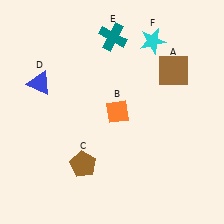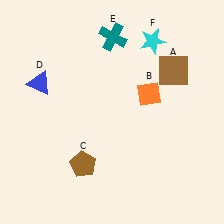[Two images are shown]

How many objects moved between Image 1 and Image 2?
1 object moved between the two images.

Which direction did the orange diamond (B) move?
The orange diamond (B) moved right.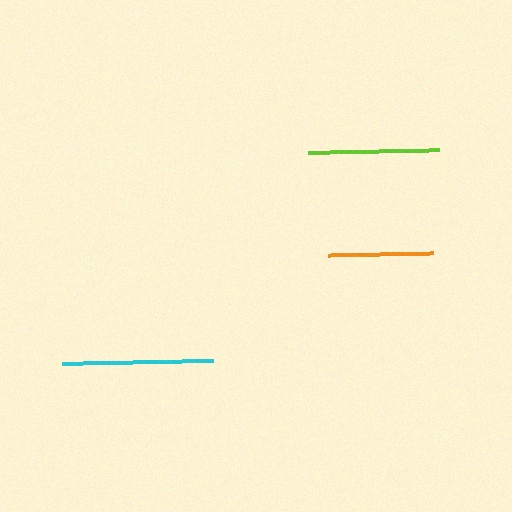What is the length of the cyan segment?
The cyan segment is approximately 151 pixels long.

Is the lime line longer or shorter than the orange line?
The lime line is longer than the orange line.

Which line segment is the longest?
The cyan line is the longest at approximately 151 pixels.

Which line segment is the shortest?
The orange line is the shortest at approximately 105 pixels.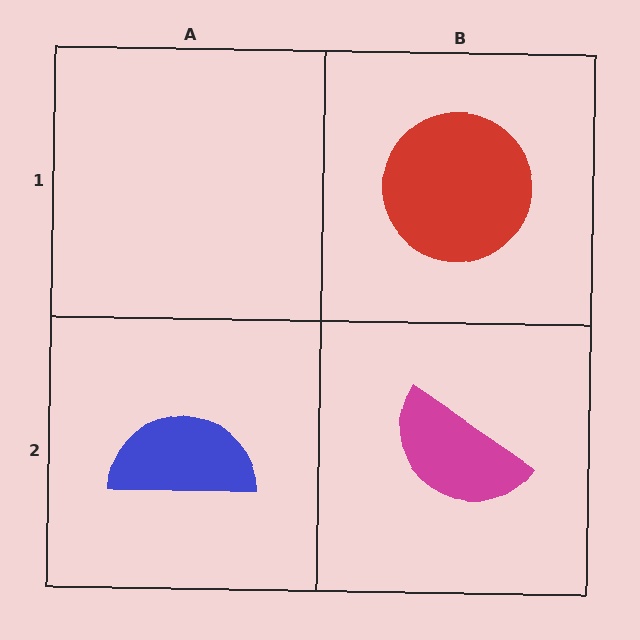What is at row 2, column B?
A magenta semicircle.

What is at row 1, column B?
A red circle.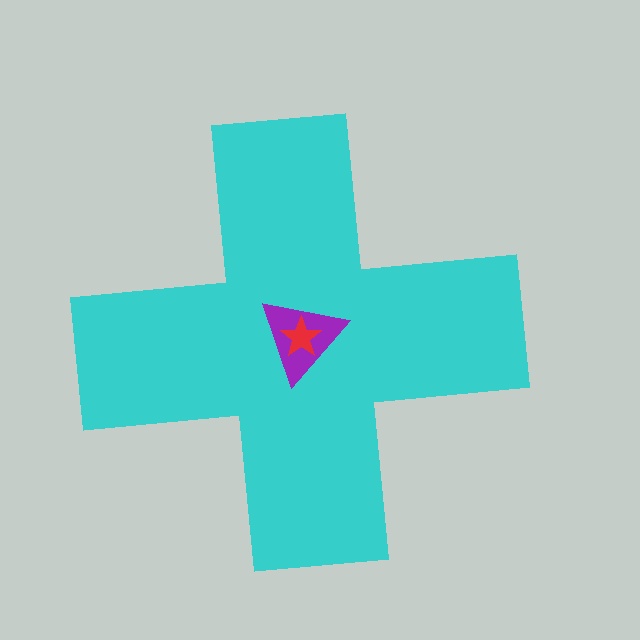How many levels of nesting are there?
3.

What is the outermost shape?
The cyan cross.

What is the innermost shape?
The red star.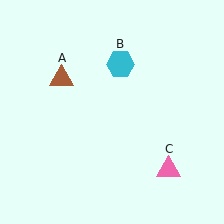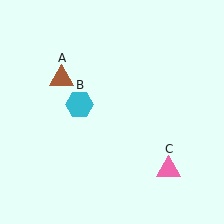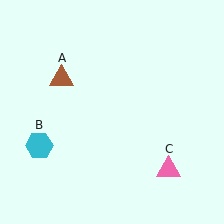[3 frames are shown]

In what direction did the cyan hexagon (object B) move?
The cyan hexagon (object B) moved down and to the left.